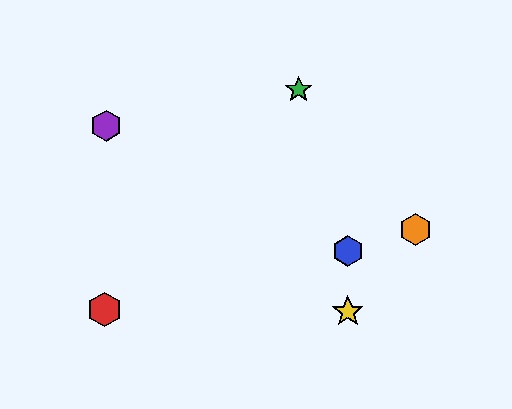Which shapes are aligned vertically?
The blue hexagon, the yellow star are aligned vertically.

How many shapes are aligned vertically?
2 shapes (the blue hexagon, the yellow star) are aligned vertically.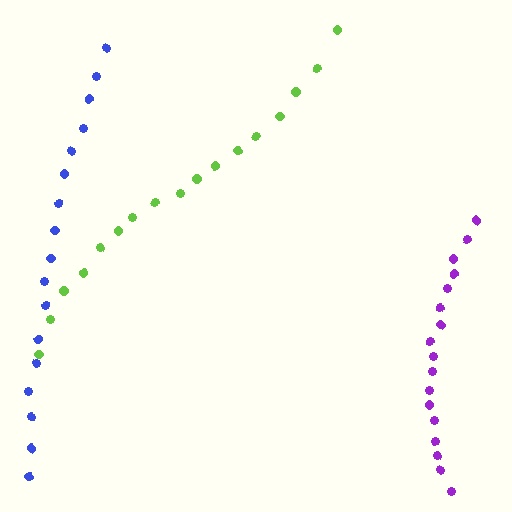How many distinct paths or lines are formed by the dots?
There are 3 distinct paths.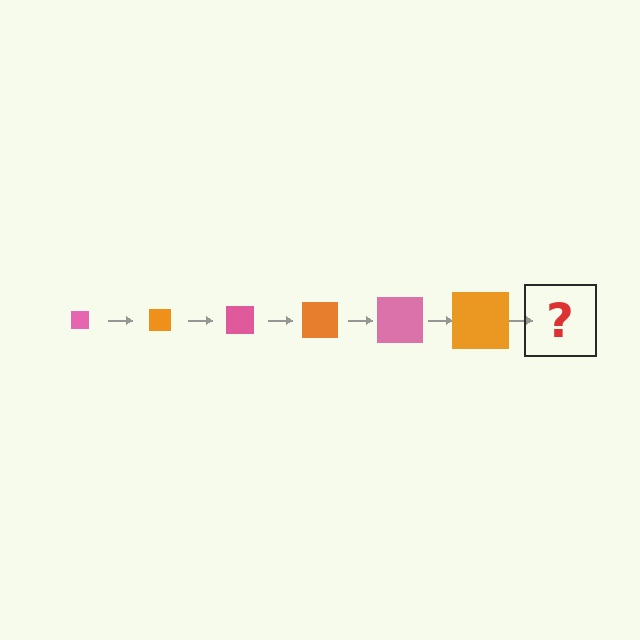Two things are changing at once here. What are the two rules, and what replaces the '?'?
The two rules are that the square grows larger each step and the color cycles through pink and orange. The '?' should be a pink square, larger than the previous one.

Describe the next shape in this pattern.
It should be a pink square, larger than the previous one.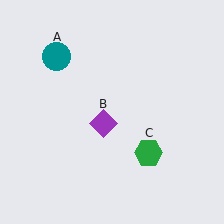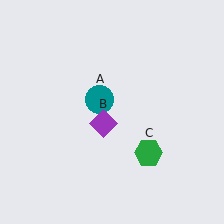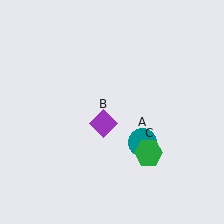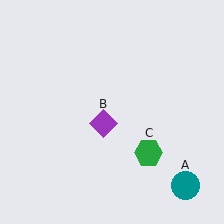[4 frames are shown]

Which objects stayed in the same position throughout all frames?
Purple diamond (object B) and green hexagon (object C) remained stationary.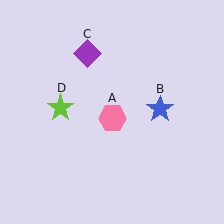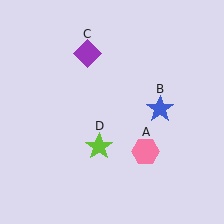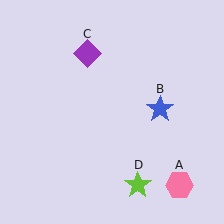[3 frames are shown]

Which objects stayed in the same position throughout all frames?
Blue star (object B) and purple diamond (object C) remained stationary.